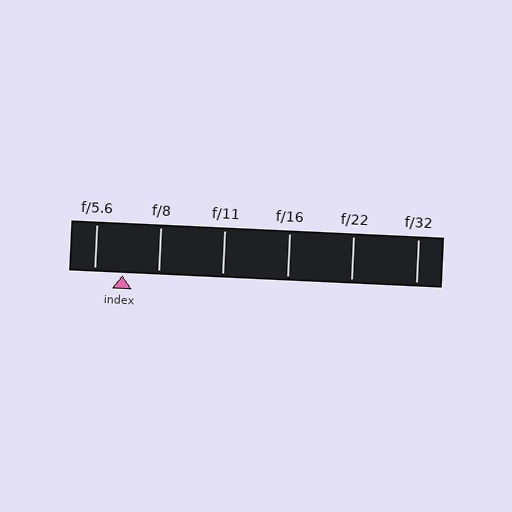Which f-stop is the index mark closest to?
The index mark is closest to f/5.6.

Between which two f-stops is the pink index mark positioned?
The index mark is between f/5.6 and f/8.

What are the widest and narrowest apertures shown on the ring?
The widest aperture shown is f/5.6 and the narrowest is f/32.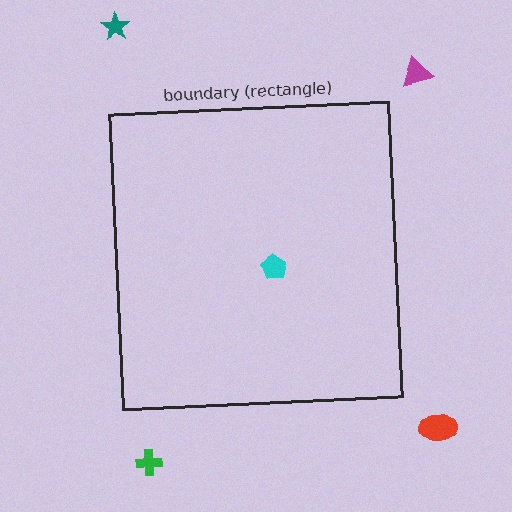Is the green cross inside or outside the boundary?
Outside.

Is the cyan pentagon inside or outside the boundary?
Inside.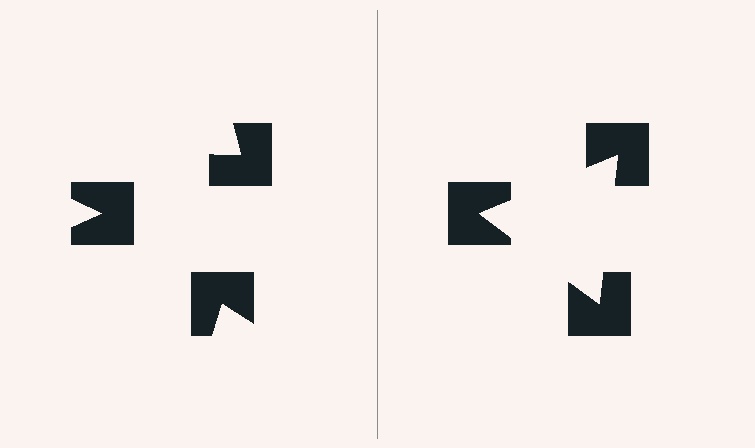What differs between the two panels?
The notched squares are positioned identically on both sides; only the wedge orientations differ. On the right they align to a triangle; on the left they are misaligned.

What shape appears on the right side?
An illusory triangle.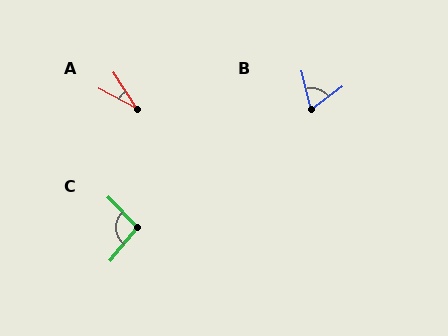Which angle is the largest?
C, at approximately 96 degrees.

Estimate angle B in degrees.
Approximately 67 degrees.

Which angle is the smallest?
A, at approximately 30 degrees.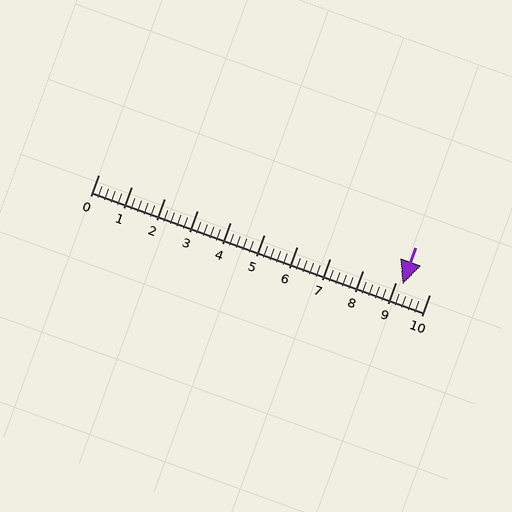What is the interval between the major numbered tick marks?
The major tick marks are spaced 1 units apart.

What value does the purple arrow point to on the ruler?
The purple arrow points to approximately 9.2.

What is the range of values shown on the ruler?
The ruler shows values from 0 to 10.